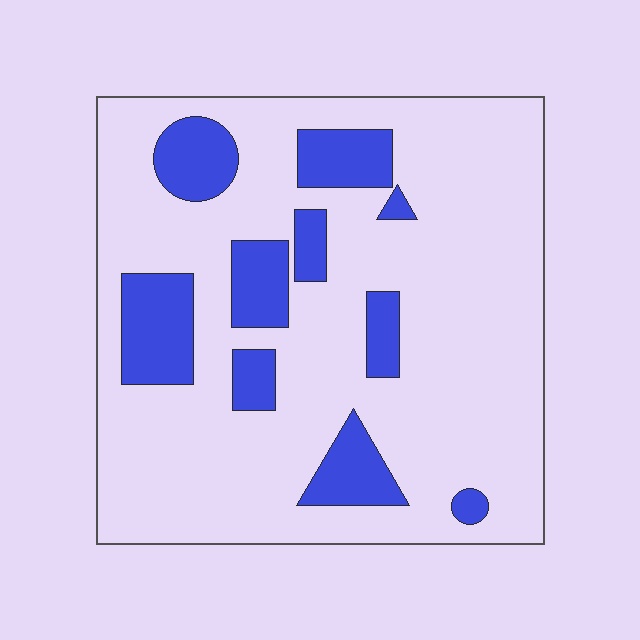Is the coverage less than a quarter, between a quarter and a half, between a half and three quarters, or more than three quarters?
Less than a quarter.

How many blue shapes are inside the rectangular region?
10.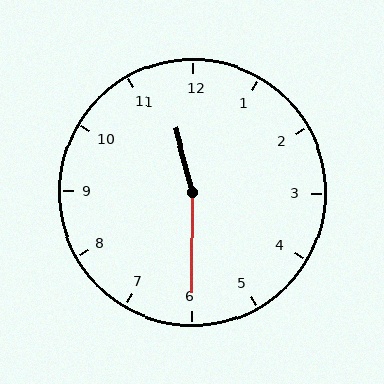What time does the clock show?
11:30.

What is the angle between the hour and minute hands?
Approximately 165 degrees.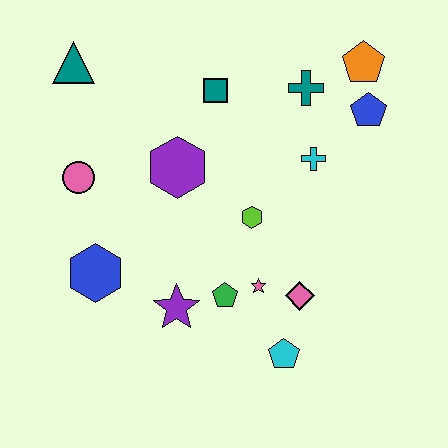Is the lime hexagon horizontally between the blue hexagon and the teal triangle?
No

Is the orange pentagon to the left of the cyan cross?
No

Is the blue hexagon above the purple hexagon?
No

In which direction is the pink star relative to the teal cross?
The pink star is below the teal cross.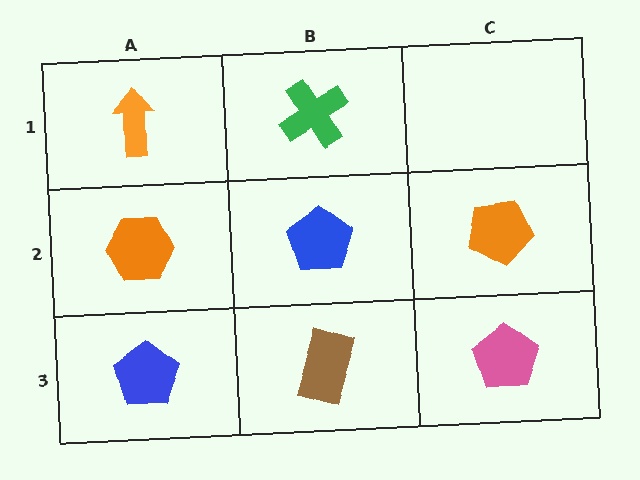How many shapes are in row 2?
3 shapes.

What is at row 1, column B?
A green cross.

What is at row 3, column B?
A brown rectangle.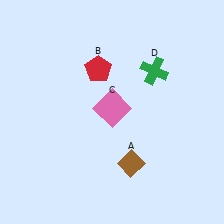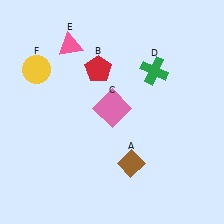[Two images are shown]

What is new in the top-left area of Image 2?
A pink triangle (E) was added in the top-left area of Image 2.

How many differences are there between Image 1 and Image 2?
There are 2 differences between the two images.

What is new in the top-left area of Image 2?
A yellow circle (F) was added in the top-left area of Image 2.